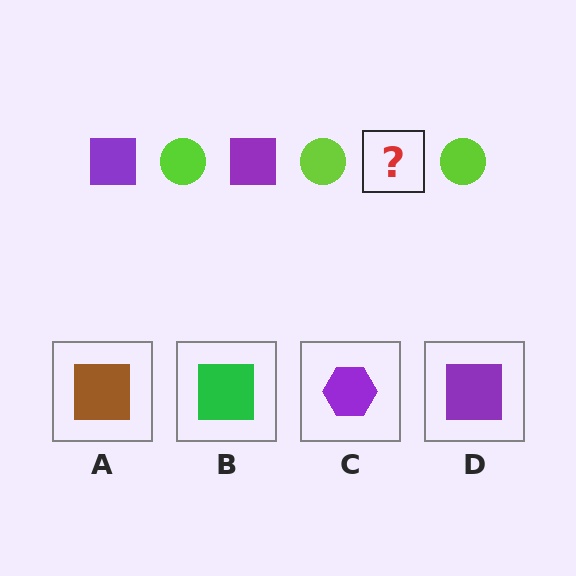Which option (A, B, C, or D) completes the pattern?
D.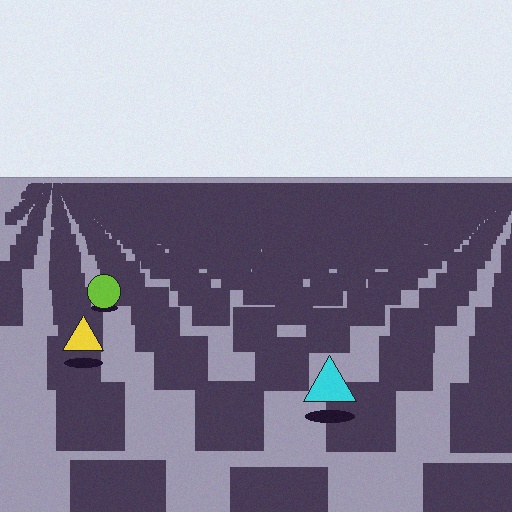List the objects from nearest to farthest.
From nearest to farthest: the cyan triangle, the yellow triangle, the lime circle.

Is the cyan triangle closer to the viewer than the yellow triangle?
Yes. The cyan triangle is closer — you can tell from the texture gradient: the ground texture is coarser near it.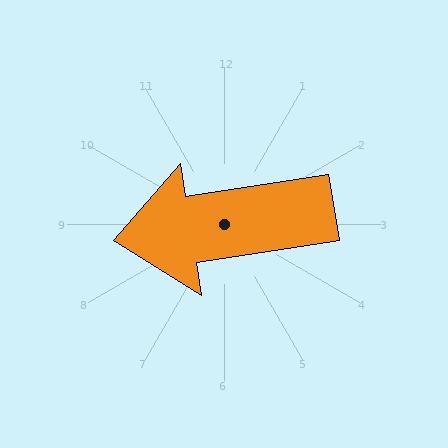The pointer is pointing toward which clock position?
Roughly 9 o'clock.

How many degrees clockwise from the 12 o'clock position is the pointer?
Approximately 261 degrees.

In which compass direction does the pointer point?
West.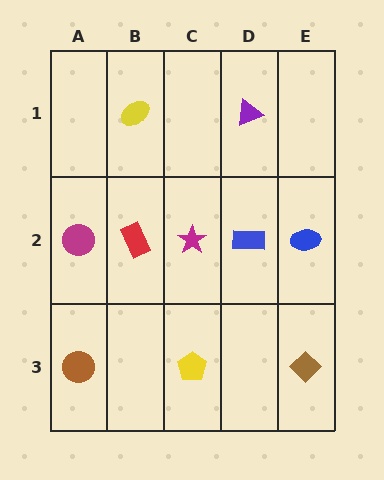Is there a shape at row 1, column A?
No, that cell is empty.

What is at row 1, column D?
A purple triangle.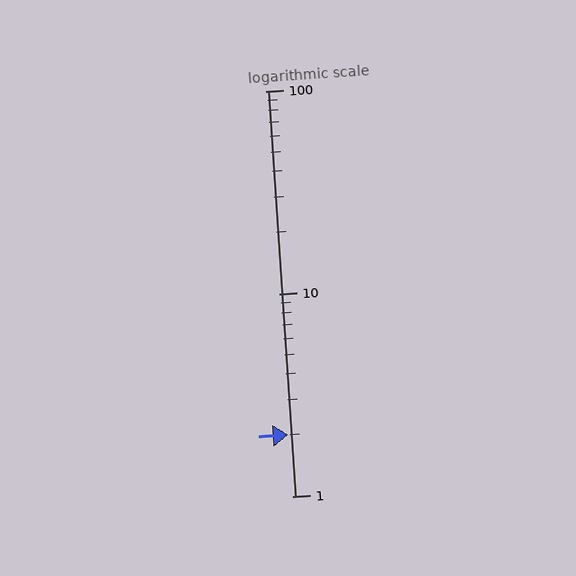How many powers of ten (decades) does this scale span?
The scale spans 2 decades, from 1 to 100.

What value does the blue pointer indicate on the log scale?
The pointer indicates approximately 2.